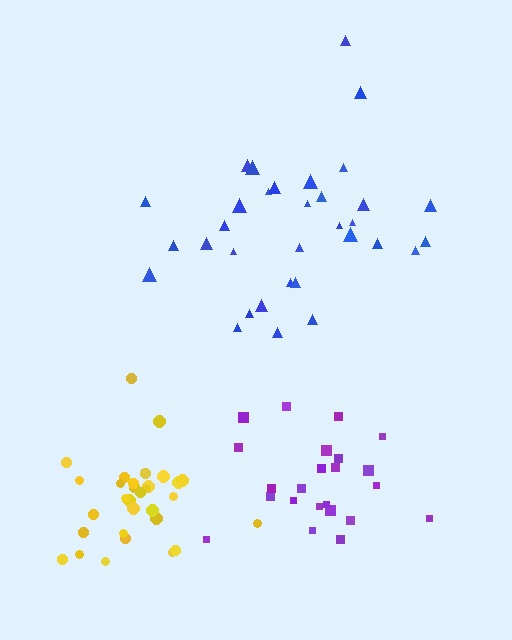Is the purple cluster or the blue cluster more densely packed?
Purple.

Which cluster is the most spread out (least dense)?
Blue.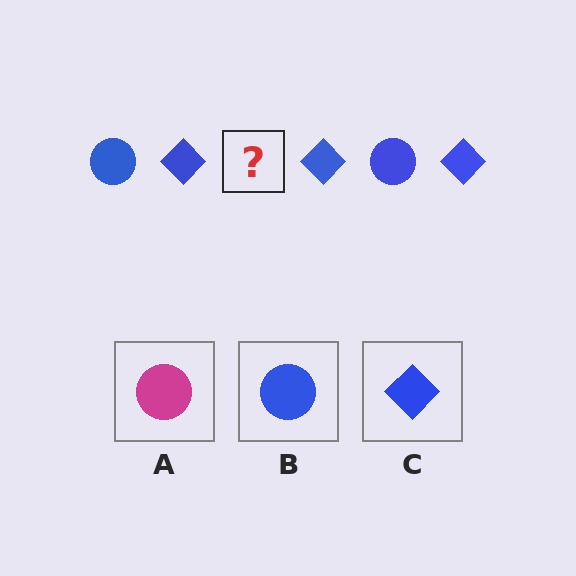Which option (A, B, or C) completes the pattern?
B.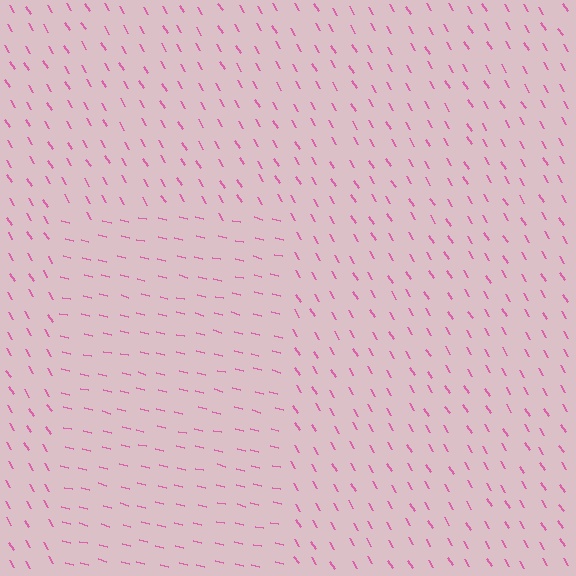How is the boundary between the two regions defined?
The boundary is defined purely by a change in line orientation (approximately 45 degrees difference). All lines are the same color and thickness.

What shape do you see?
I see a rectangle.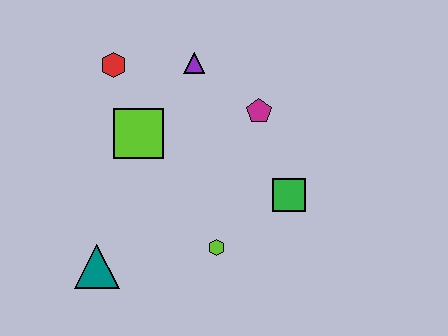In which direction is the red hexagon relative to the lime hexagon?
The red hexagon is above the lime hexagon.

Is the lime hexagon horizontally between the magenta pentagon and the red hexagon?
Yes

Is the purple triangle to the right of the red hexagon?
Yes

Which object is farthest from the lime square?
The green square is farthest from the lime square.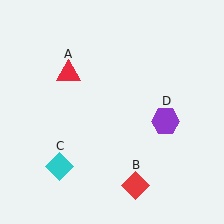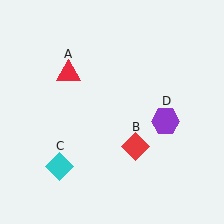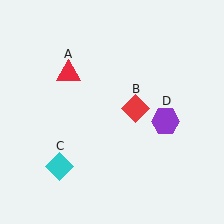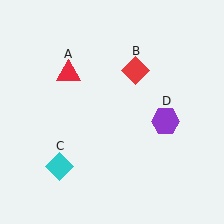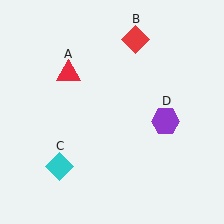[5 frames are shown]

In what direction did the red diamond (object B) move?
The red diamond (object B) moved up.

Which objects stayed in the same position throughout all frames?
Red triangle (object A) and cyan diamond (object C) and purple hexagon (object D) remained stationary.